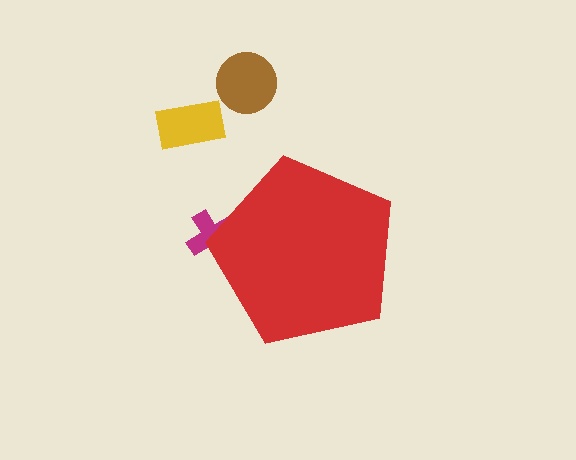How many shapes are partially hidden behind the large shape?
1 shape is partially hidden.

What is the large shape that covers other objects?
A red pentagon.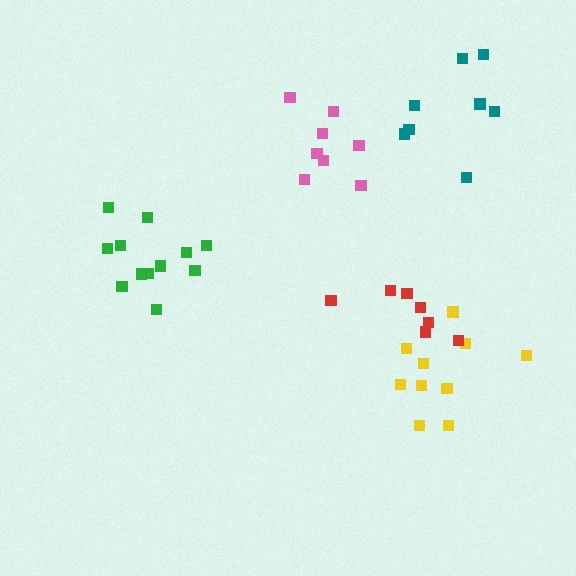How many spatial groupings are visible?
There are 5 spatial groupings.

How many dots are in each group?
Group 1: 8 dots, Group 2: 9 dots, Group 3: 10 dots, Group 4: 7 dots, Group 5: 12 dots (46 total).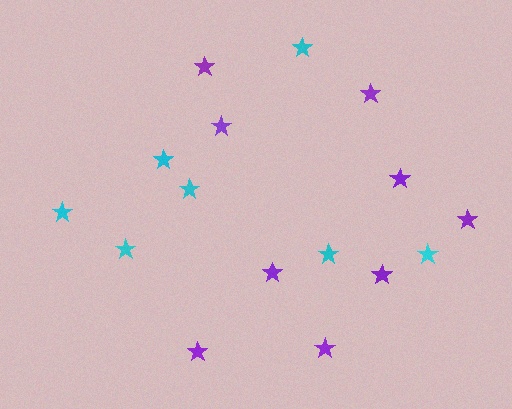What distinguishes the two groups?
There are 2 groups: one group of purple stars (9) and one group of cyan stars (7).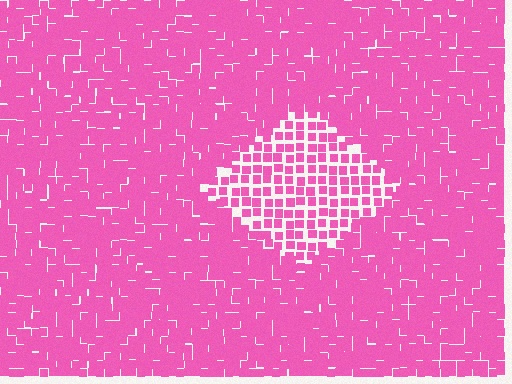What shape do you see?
I see a diamond.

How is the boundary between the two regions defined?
The boundary is defined by a change in element density (approximately 1.9x ratio). All elements are the same color, size, and shape.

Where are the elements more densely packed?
The elements are more densely packed outside the diamond boundary.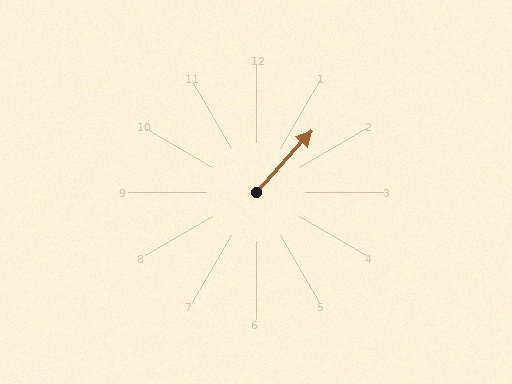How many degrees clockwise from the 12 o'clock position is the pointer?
Approximately 42 degrees.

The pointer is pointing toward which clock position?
Roughly 1 o'clock.